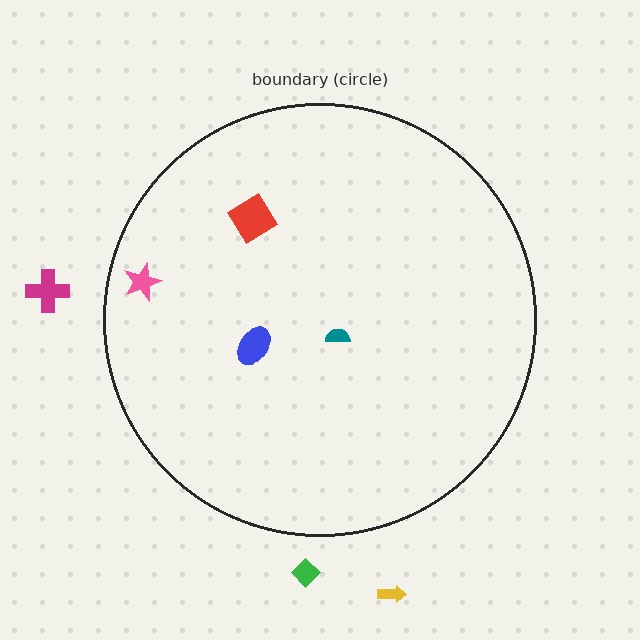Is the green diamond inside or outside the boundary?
Outside.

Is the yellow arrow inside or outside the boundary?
Outside.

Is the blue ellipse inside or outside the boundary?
Inside.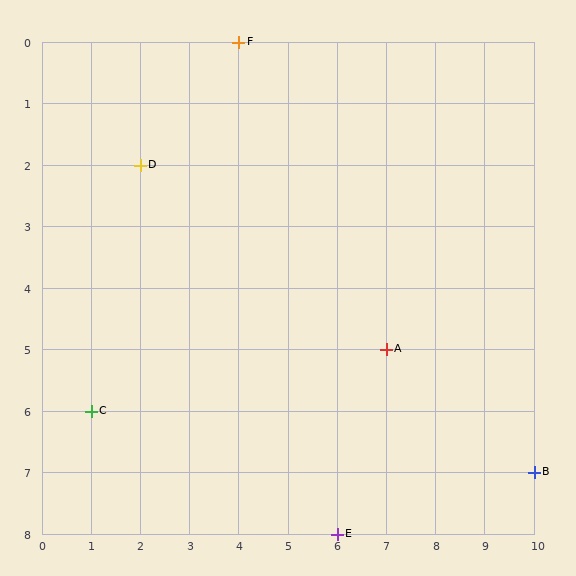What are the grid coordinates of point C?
Point C is at grid coordinates (1, 6).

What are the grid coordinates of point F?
Point F is at grid coordinates (4, 0).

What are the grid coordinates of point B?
Point B is at grid coordinates (10, 7).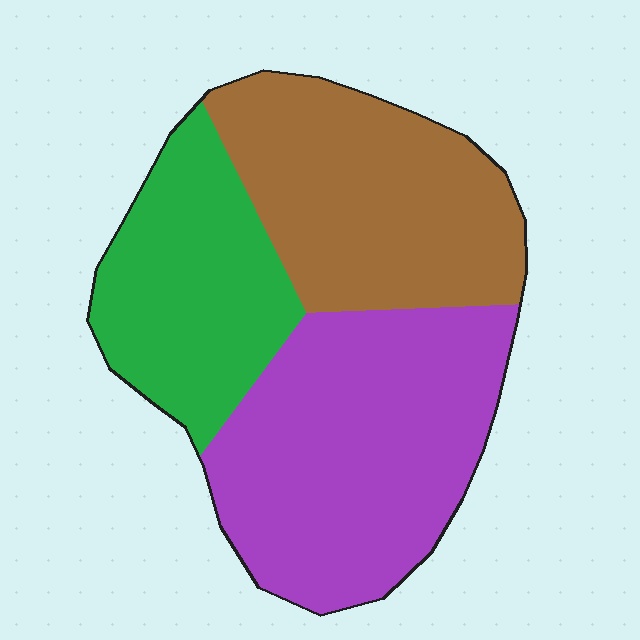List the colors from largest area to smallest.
From largest to smallest: purple, brown, green.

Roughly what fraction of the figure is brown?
Brown takes up between a quarter and a half of the figure.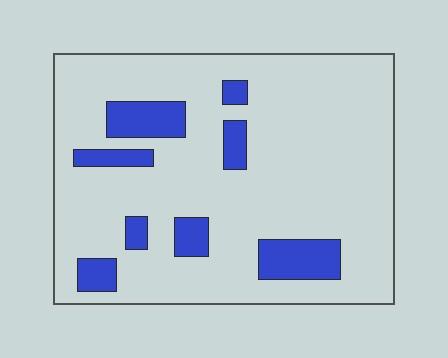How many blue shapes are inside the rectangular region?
8.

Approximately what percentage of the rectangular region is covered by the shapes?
Approximately 15%.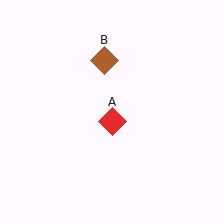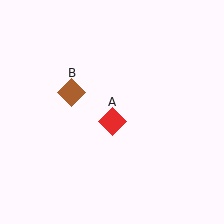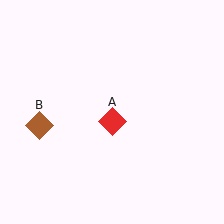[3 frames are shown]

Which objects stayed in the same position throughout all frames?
Red diamond (object A) remained stationary.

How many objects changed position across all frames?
1 object changed position: brown diamond (object B).